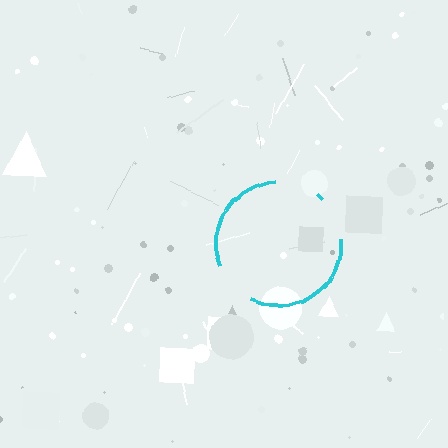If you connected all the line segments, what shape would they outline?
They would outline a circle.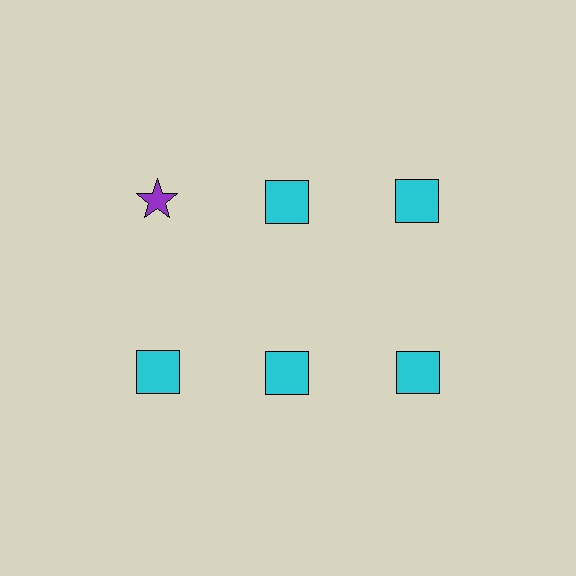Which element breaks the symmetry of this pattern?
The purple star in the top row, leftmost column breaks the symmetry. All other shapes are cyan squares.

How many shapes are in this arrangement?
There are 6 shapes arranged in a grid pattern.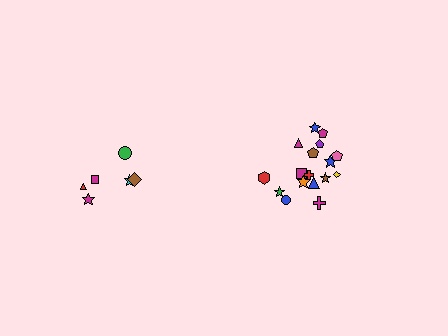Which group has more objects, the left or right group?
The right group.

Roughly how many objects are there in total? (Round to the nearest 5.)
Roughly 25 objects in total.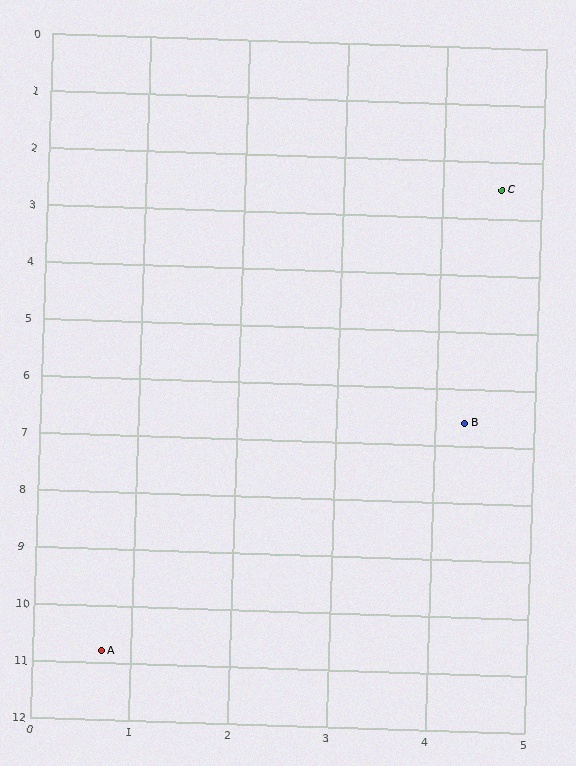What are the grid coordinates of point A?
Point A is at approximately (0.7, 10.8).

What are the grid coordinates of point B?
Point B is at approximately (4.3, 6.6).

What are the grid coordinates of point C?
Point C is at approximately (4.6, 2.5).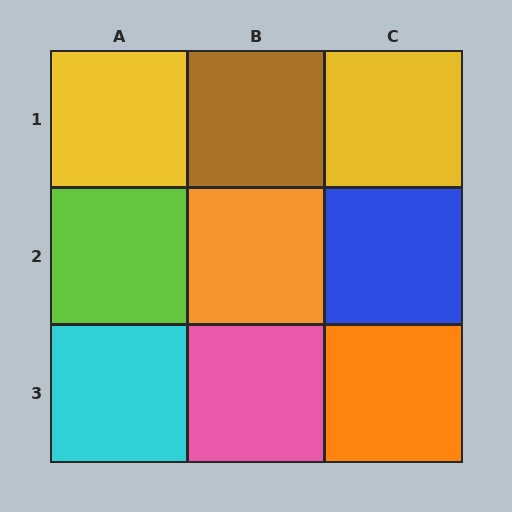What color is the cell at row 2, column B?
Orange.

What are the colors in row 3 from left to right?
Cyan, pink, orange.